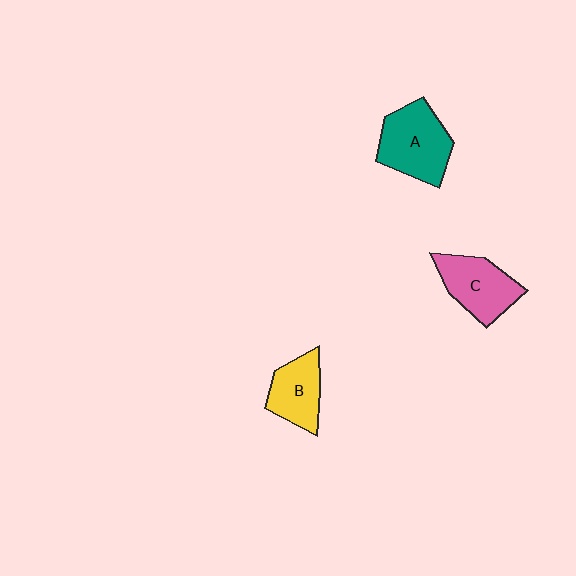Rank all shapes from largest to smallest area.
From largest to smallest: A (teal), C (pink), B (yellow).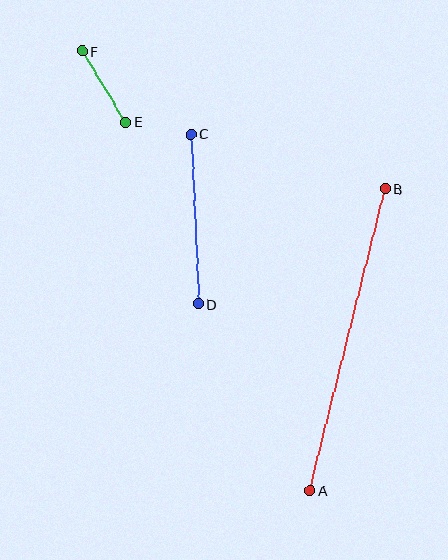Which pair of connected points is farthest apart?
Points A and B are farthest apart.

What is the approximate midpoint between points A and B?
The midpoint is at approximately (348, 340) pixels.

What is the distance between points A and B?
The distance is approximately 311 pixels.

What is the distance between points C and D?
The distance is approximately 170 pixels.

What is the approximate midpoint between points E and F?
The midpoint is at approximately (104, 87) pixels.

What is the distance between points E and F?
The distance is approximately 83 pixels.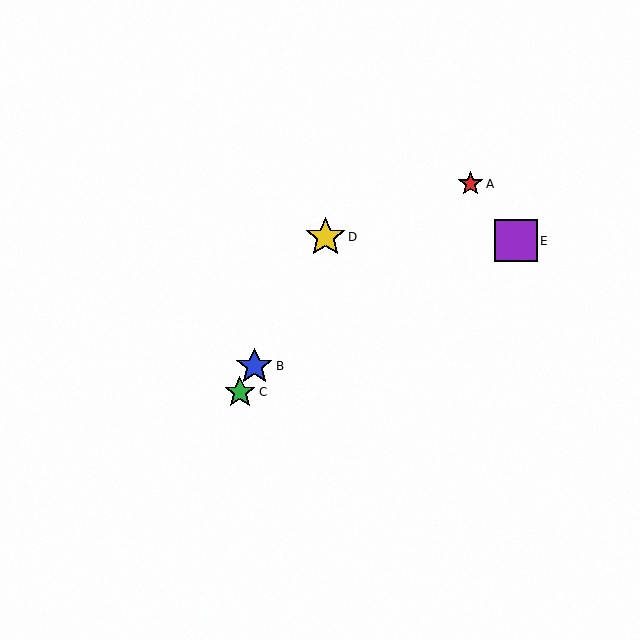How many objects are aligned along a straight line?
3 objects (B, C, D) are aligned along a straight line.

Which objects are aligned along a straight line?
Objects B, C, D are aligned along a straight line.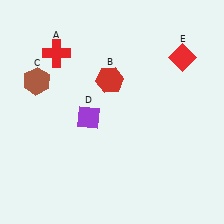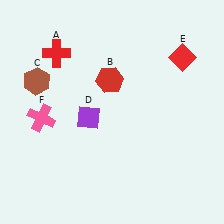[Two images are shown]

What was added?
A pink cross (F) was added in Image 2.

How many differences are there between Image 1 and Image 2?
There is 1 difference between the two images.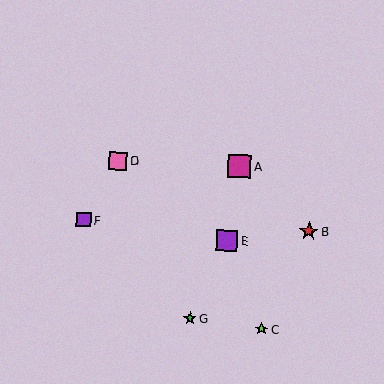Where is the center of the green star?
The center of the green star is at (190, 318).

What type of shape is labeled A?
Shape A is a magenta square.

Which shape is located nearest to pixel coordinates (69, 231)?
The purple square (labeled F) at (84, 220) is nearest to that location.